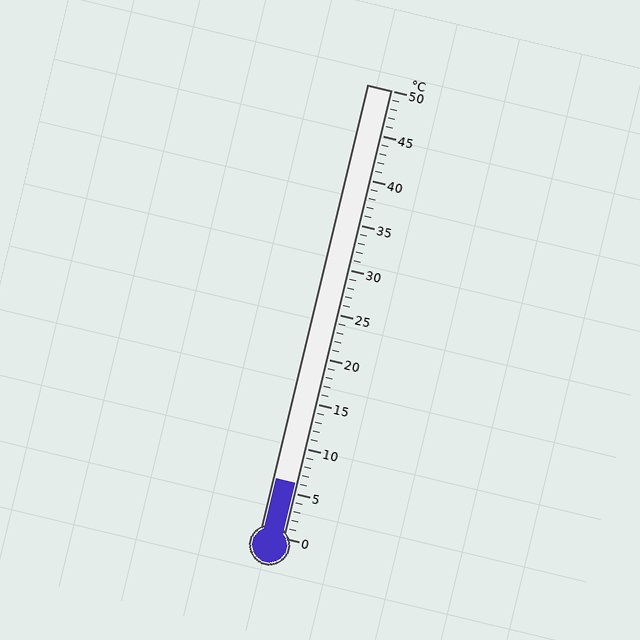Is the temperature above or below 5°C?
The temperature is above 5°C.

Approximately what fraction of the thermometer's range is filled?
The thermometer is filled to approximately 10% of its range.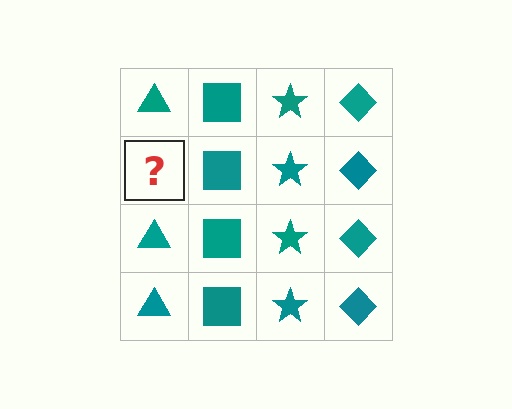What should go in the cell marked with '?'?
The missing cell should contain a teal triangle.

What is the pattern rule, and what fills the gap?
The rule is that each column has a consistent shape. The gap should be filled with a teal triangle.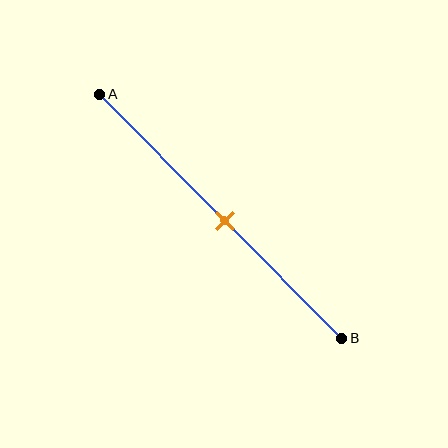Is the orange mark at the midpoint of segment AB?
Yes, the mark is approximately at the midpoint.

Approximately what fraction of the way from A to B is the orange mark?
The orange mark is approximately 50% of the way from A to B.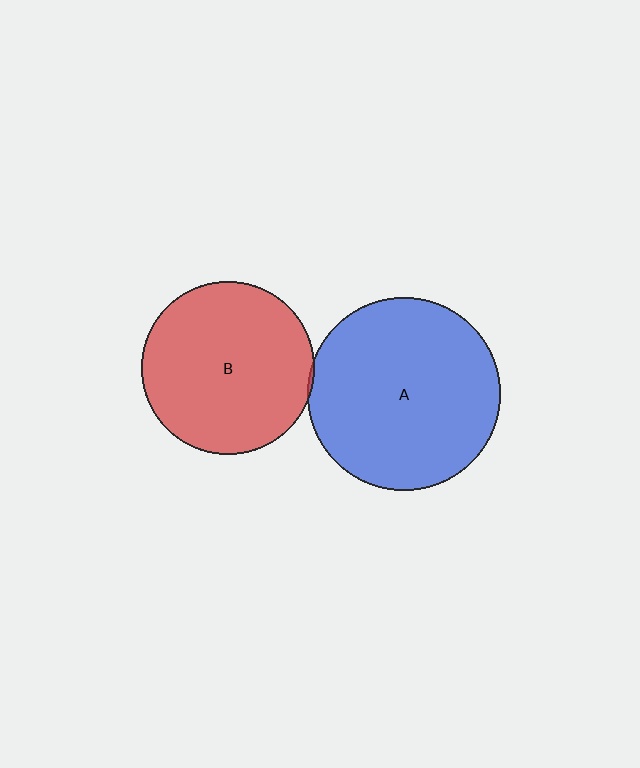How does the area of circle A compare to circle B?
Approximately 1.2 times.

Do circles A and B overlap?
Yes.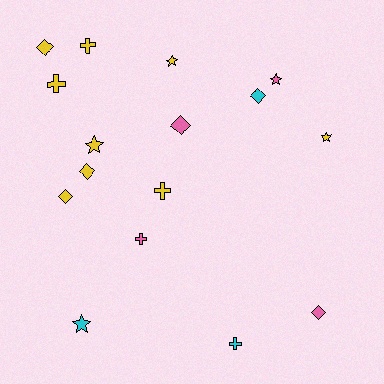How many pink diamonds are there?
There are 2 pink diamonds.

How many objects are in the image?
There are 16 objects.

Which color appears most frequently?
Yellow, with 9 objects.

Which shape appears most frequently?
Diamond, with 6 objects.